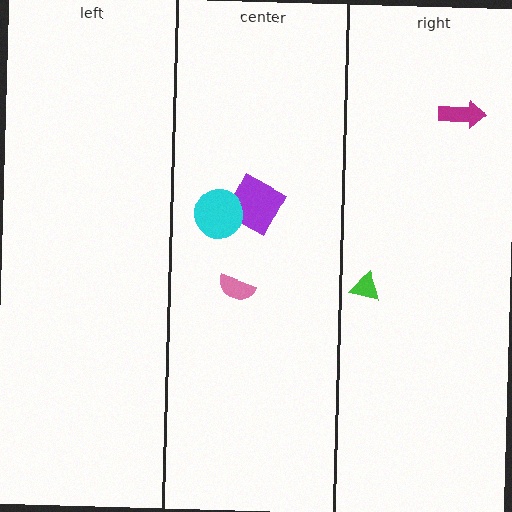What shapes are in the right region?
The magenta arrow, the green triangle.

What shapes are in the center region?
The purple square, the pink semicircle, the cyan circle.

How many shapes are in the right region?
2.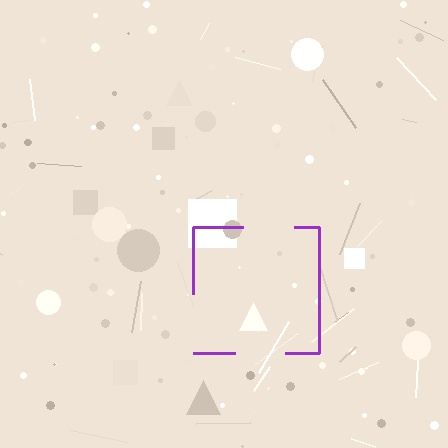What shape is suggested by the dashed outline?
The dashed outline suggests a square.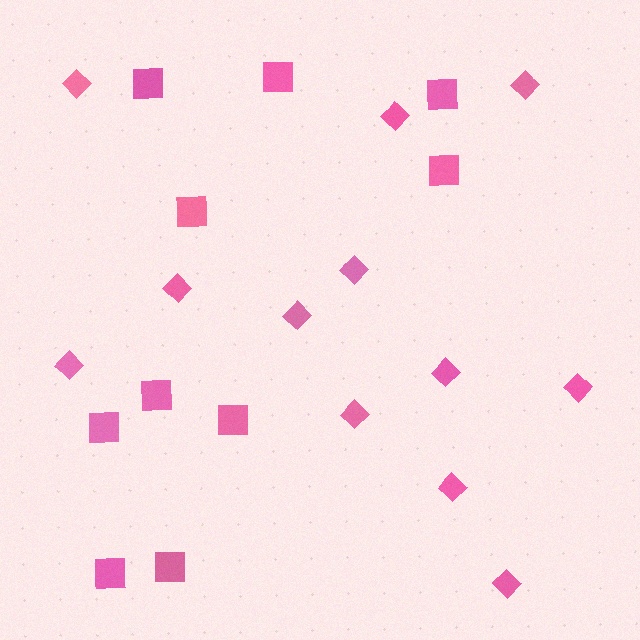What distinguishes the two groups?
There are 2 groups: one group of diamonds (12) and one group of squares (10).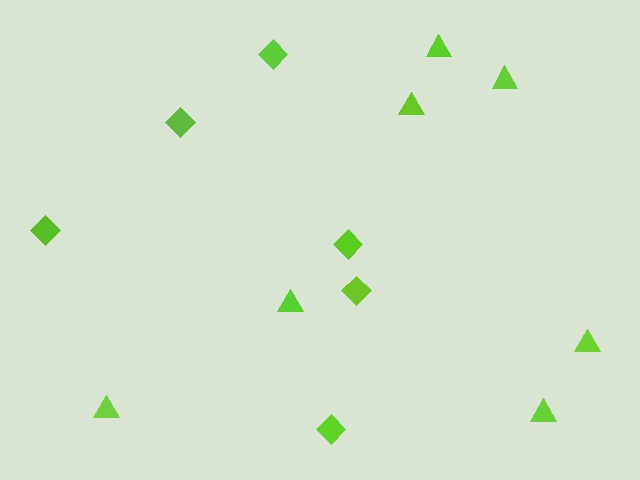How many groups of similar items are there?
There are 2 groups: one group of triangles (7) and one group of diamonds (6).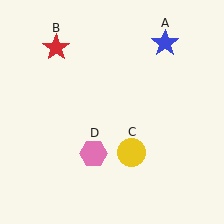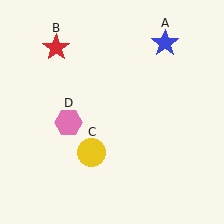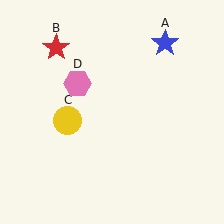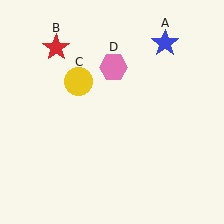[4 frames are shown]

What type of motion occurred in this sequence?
The yellow circle (object C), pink hexagon (object D) rotated clockwise around the center of the scene.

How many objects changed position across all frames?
2 objects changed position: yellow circle (object C), pink hexagon (object D).